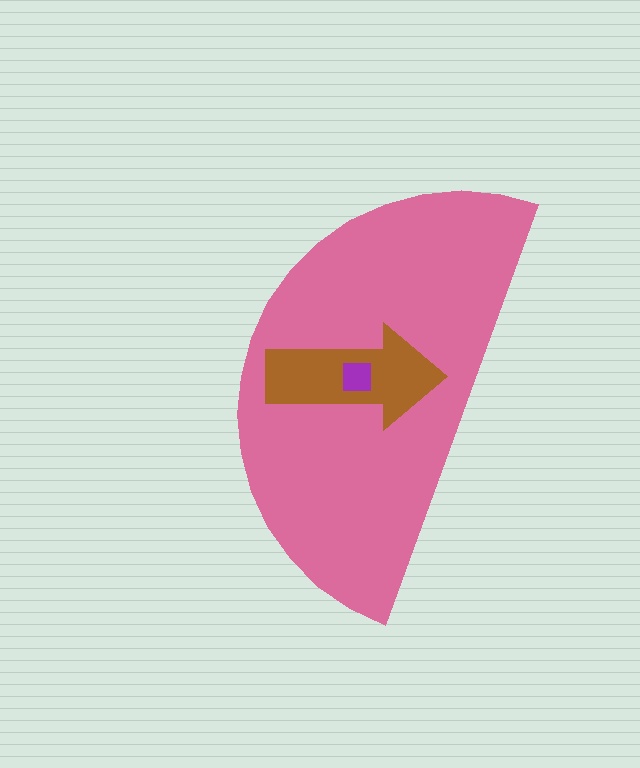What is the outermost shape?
The pink semicircle.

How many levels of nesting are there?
3.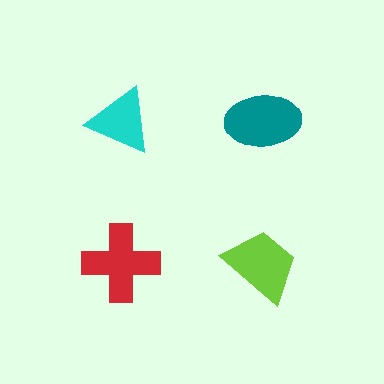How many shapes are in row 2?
2 shapes.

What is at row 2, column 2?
A lime trapezoid.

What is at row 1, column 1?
A cyan triangle.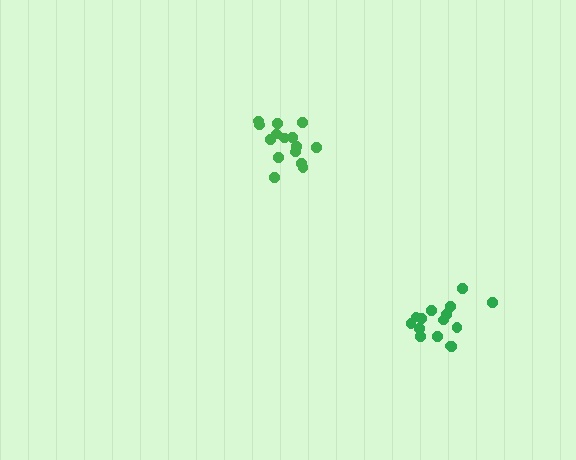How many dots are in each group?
Group 1: 15 dots, Group 2: 15 dots (30 total).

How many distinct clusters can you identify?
There are 2 distinct clusters.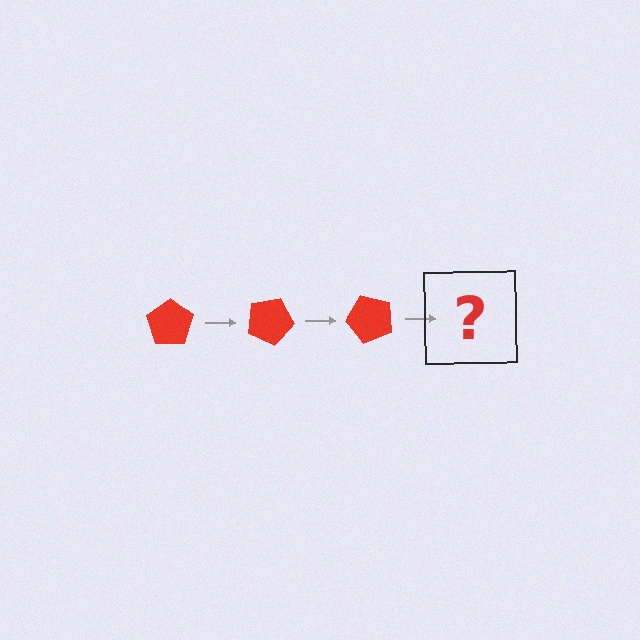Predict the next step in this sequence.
The next step is a red pentagon rotated 75 degrees.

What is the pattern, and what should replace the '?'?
The pattern is that the pentagon rotates 25 degrees each step. The '?' should be a red pentagon rotated 75 degrees.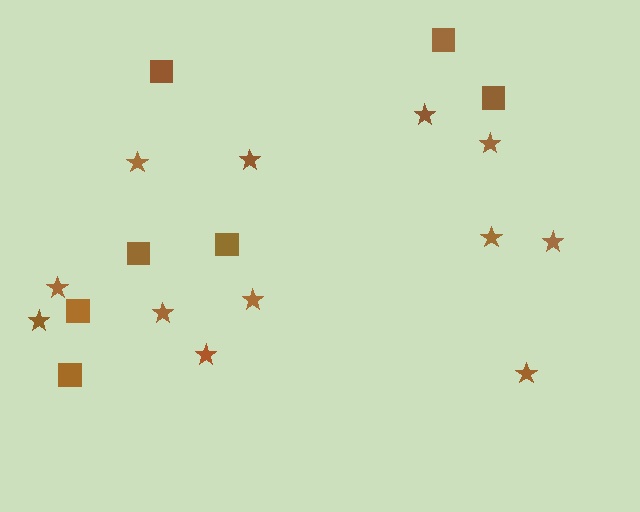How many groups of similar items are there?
There are 2 groups: one group of stars (12) and one group of squares (7).